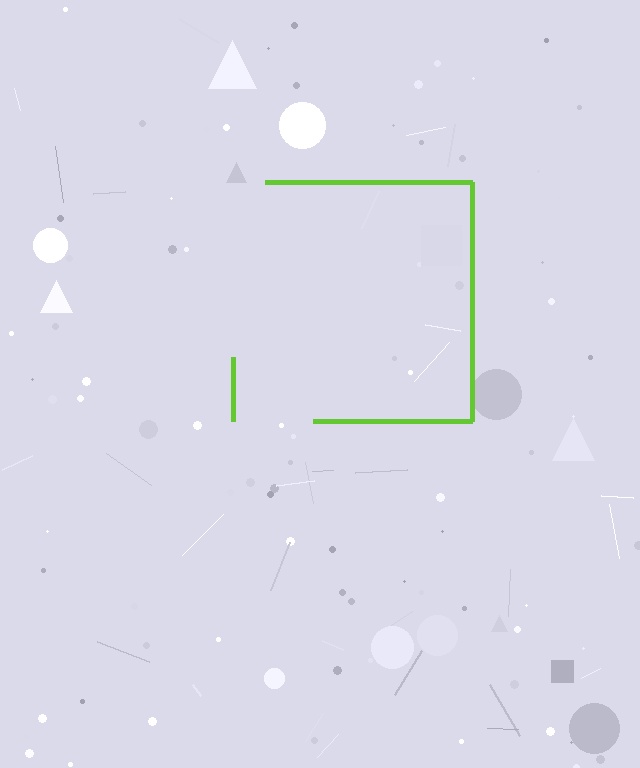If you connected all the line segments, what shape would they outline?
They would outline a square.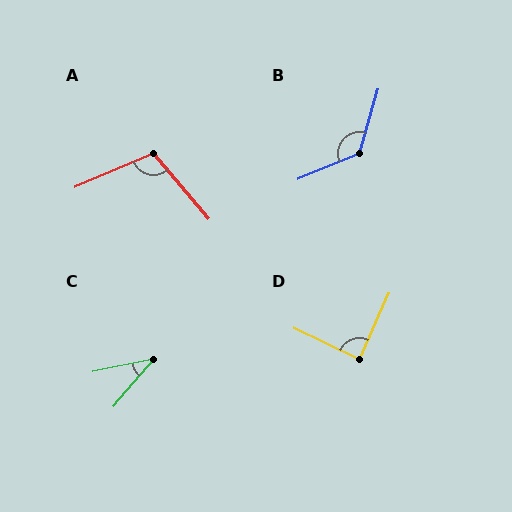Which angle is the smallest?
C, at approximately 38 degrees.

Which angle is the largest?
B, at approximately 128 degrees.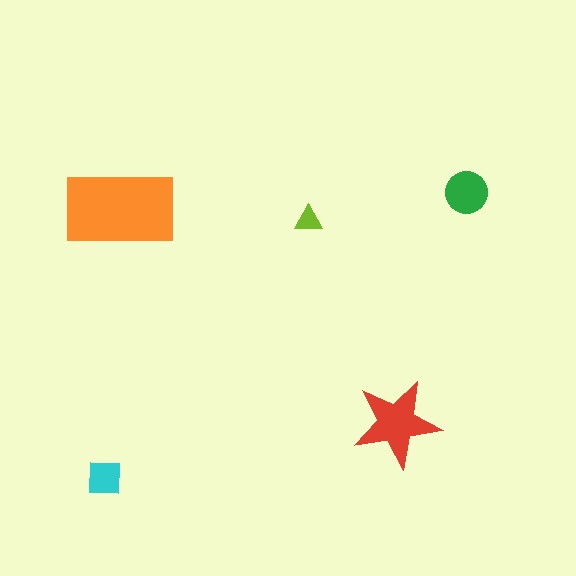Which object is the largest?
The orange rectangle.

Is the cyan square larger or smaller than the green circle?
Smaller.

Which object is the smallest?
The lime triangle.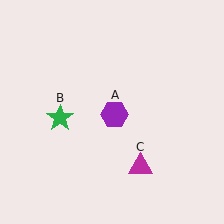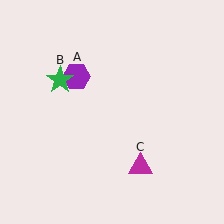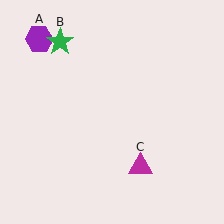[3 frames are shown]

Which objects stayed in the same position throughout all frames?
Magenta triangle (object C) remained stationary.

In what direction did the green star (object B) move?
The green star (object B) moved up.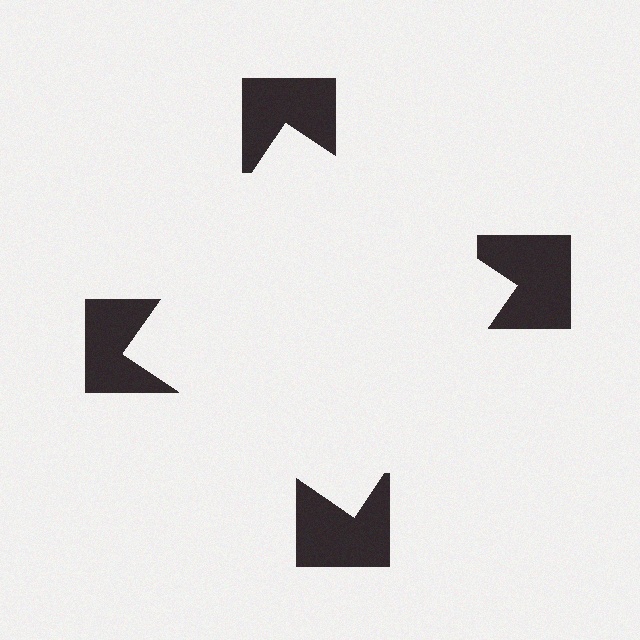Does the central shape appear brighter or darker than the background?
It typically appears slightly brighter than the background, even though no actual brightness change is drawn.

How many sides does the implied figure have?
4 sides.